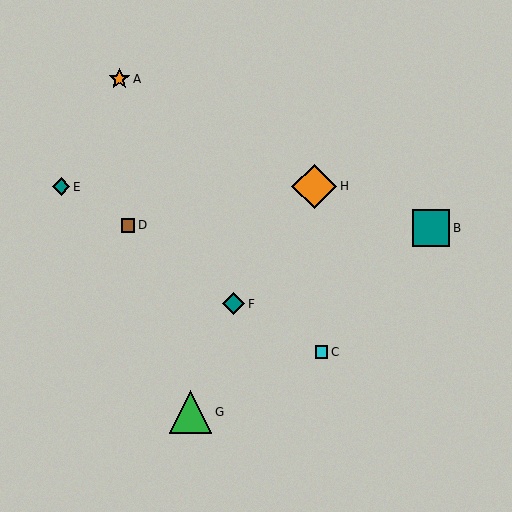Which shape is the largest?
The orange diamond (labeled H) is the largest.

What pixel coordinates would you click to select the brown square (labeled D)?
Click at (128, 225) to select the brown square D.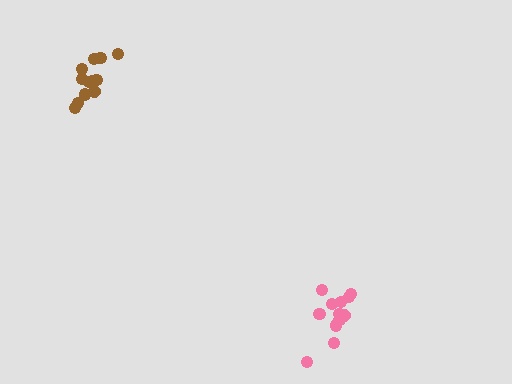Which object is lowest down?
The pink cluster is bottommost.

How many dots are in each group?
Group 1: 12 dots, Group 2: 12 dots (24 total).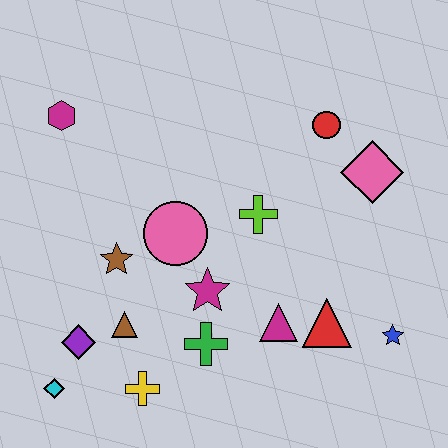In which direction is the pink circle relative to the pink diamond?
The pink circle is to the left of the pink diamond.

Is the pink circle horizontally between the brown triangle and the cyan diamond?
No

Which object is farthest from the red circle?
The cyan diamond is farthest from the red circle.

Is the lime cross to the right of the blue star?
No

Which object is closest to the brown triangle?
The purple diamond is closest to the brown triangle.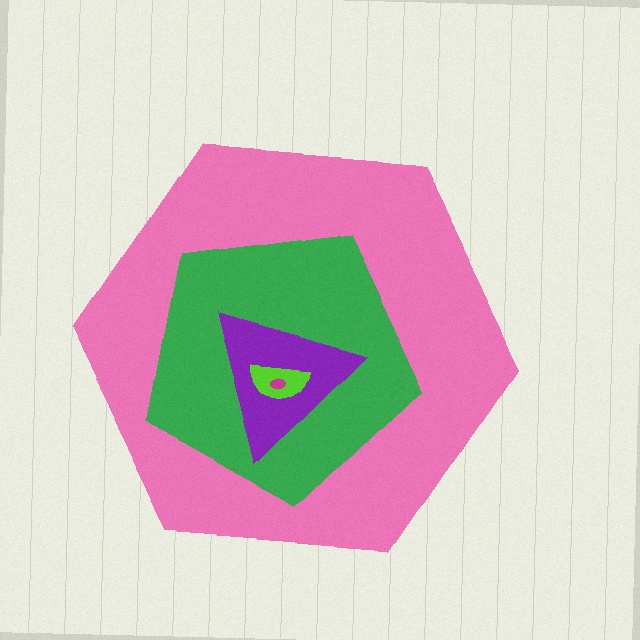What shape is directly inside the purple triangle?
The lime semicircle.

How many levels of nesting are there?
5.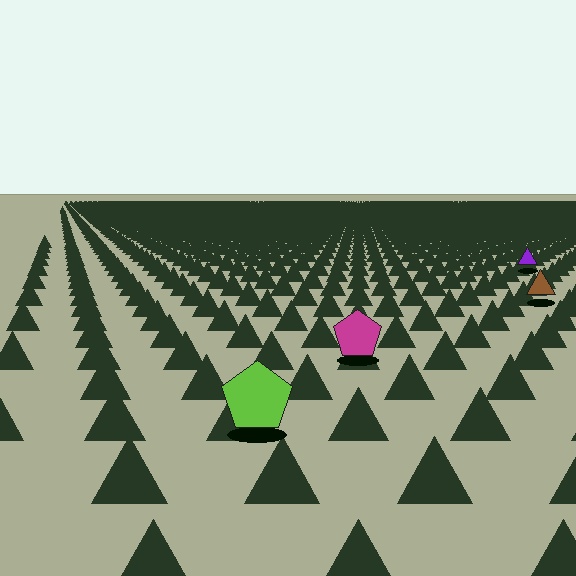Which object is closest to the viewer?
The lime pentagon is closest. The texture marks near it are larger and more spread out.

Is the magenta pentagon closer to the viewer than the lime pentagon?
No. The lime pentagon is closer — you can tell from the texture gradient: the ground texture is coarser near it.